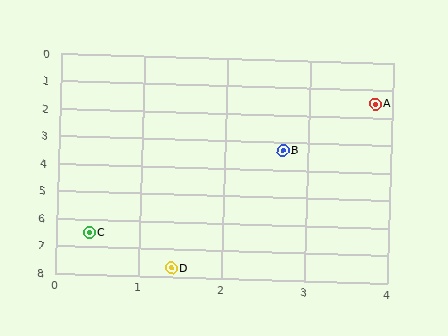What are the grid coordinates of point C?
Point C is at approximately (0.4, 6.5).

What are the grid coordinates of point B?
Point B is at approximately (2.7, 3.3).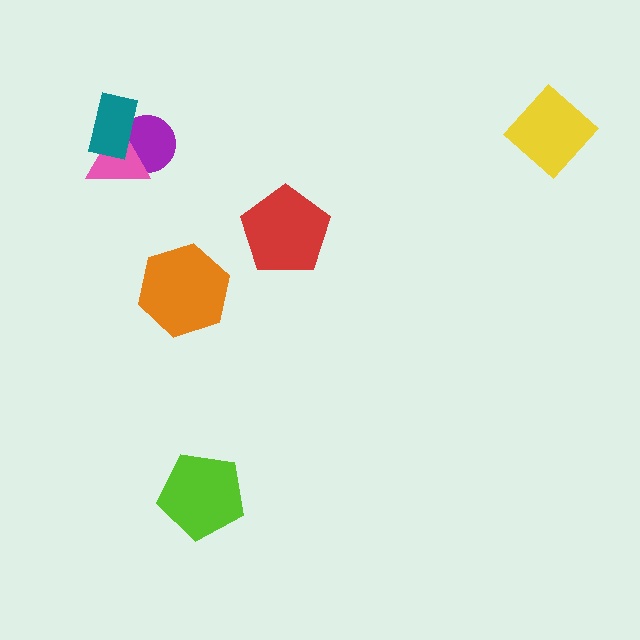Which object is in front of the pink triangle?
The teal rectangle is in front of the pink triangle.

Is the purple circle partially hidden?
Yes, it is partially covered by another shape.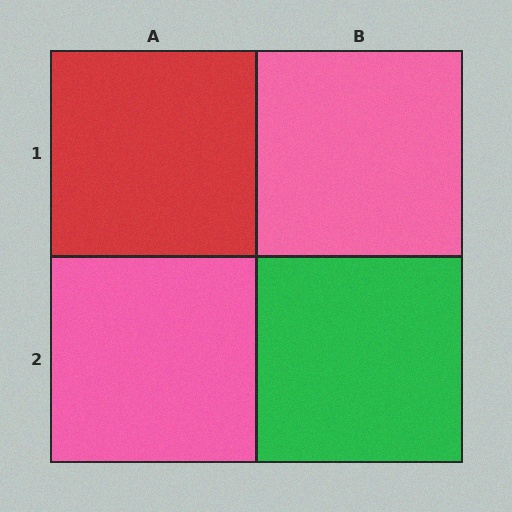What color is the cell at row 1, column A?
Red.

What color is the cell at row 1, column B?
Pink.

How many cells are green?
1 cell is green.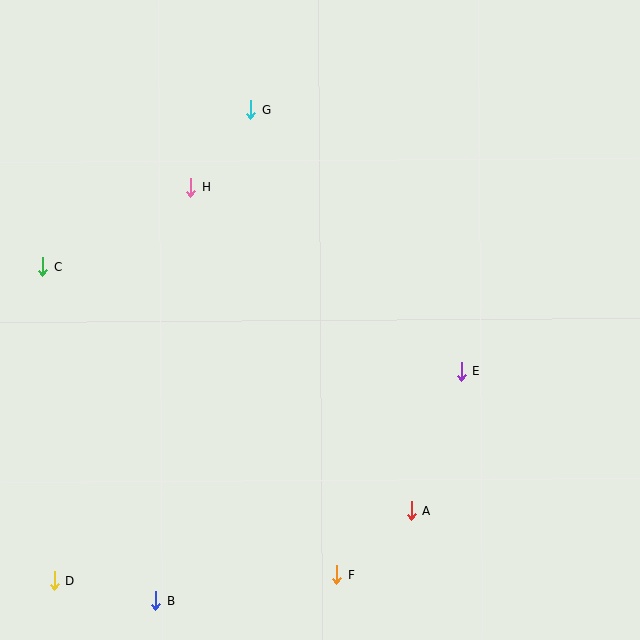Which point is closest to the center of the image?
Point E at (461, 371) is closest to the center.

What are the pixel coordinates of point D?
Point D is at (54, 581).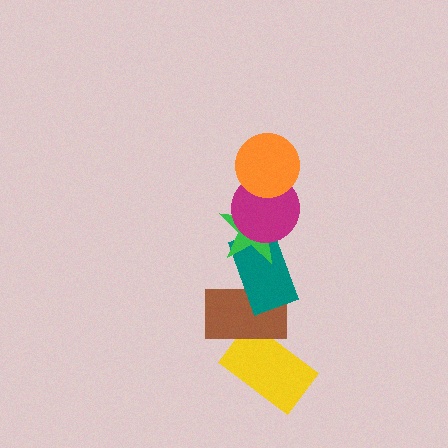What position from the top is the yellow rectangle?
The yellow rectangle is 6th from the top.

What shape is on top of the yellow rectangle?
The brown rectangle is on top of the yellow rectangle.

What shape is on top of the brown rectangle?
The teal rectangle is on top of the brown rectangle.